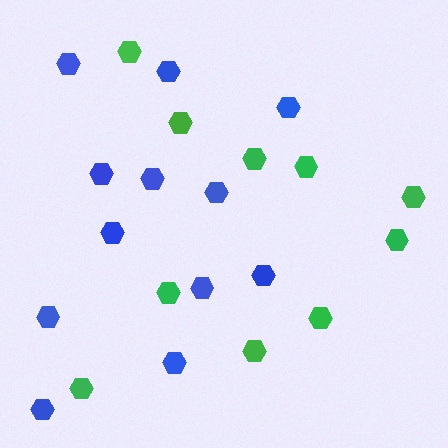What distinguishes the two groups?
There are 2 groups: one group of green hexagons (10) and one group of blue hexagons (12).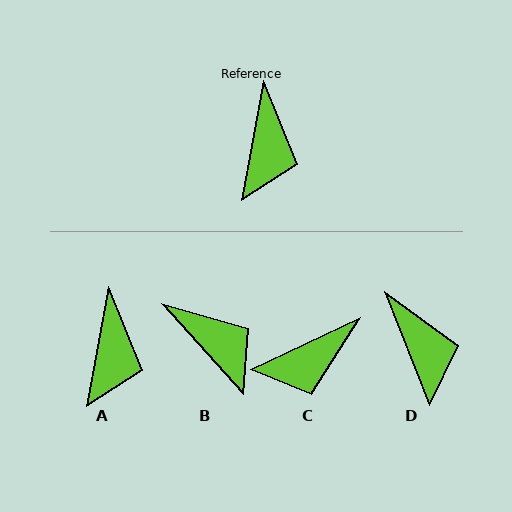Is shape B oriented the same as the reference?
No, it is off by about 53 degrees.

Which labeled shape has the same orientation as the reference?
A.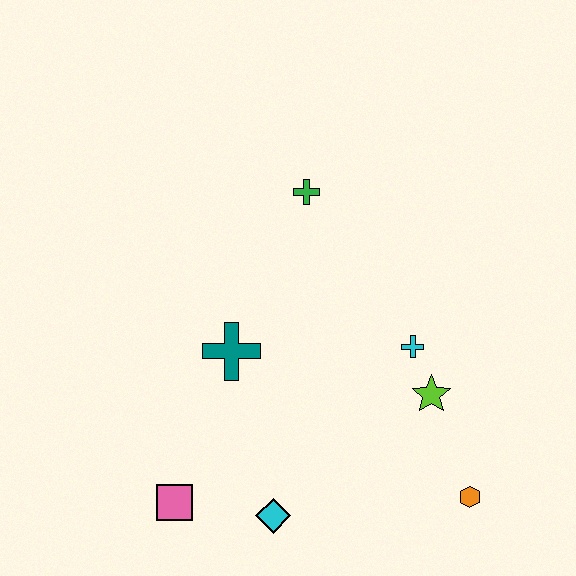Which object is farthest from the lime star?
The pink square is farthest from the lime star.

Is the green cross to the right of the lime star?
No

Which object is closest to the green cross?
The teal cross is closest to the green cross.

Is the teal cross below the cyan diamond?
No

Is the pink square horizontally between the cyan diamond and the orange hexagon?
No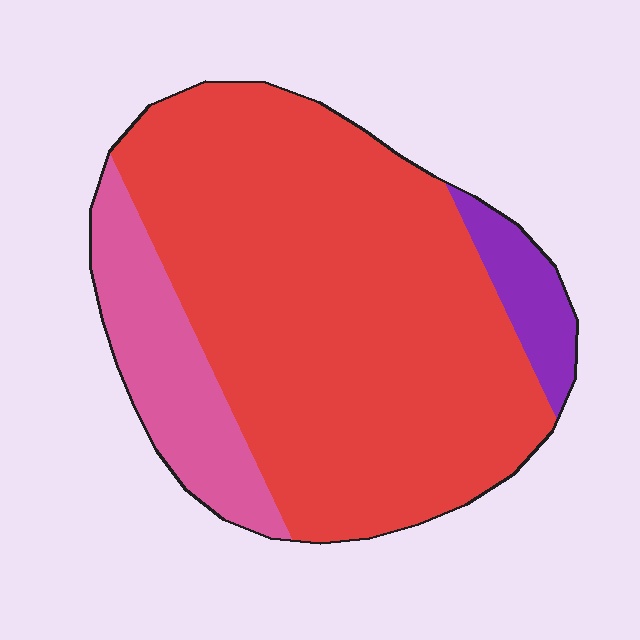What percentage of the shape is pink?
Pink takes up less than a quarter of the shape.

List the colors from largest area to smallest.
From largest to smallest: red, pink, purple.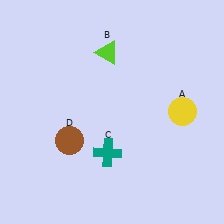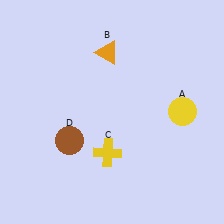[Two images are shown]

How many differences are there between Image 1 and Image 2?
There are 2 differences between the two images.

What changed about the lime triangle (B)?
In Image 1, B is lime. In Image 2, it changed to orange.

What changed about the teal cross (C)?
In Image 1, C is teal. In Image 2, it changed to yellow.